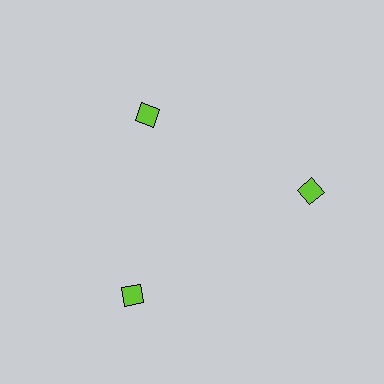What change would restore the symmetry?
The symmetry would be restored by moving it outward, back onto the ring so that all 3 squares sit at equal angles and equal distance from the center.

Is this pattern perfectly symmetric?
No. The 3 lime squares are arranged in a ring, but one element near the 11 o'clock position is pulled inward toward the center, breaking the 3-fold rotational symmetry.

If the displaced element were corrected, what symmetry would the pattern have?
It would have 3-fold rotational symmetry — the pattern would map onto itself every 120 degrees.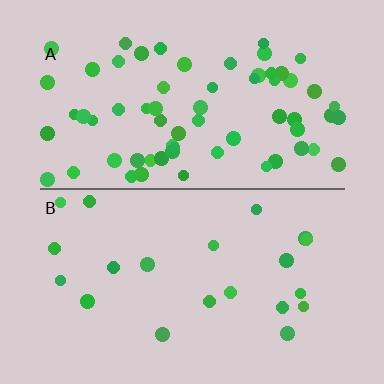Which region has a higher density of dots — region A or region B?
A (the top).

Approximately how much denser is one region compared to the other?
Approximately 3.2× — region A over region B.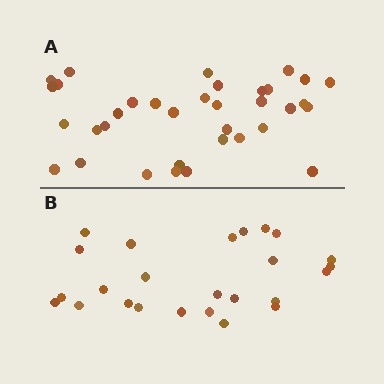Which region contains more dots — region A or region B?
Region A (the top region) has more dots.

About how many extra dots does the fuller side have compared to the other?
Region A has roughly 10 or so more dots than region B.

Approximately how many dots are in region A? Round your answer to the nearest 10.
About 40 dots. (The exact count is 35, which rounds to 40.)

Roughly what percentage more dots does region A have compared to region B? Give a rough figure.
About 40% more.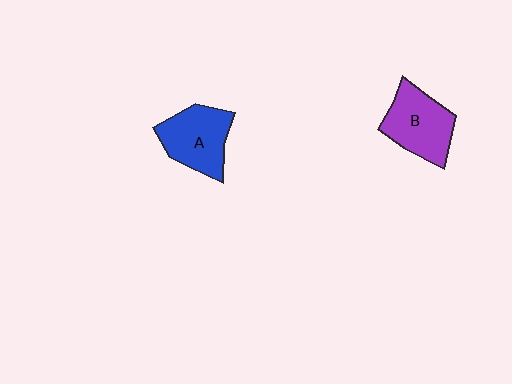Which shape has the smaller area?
Shape A (blue).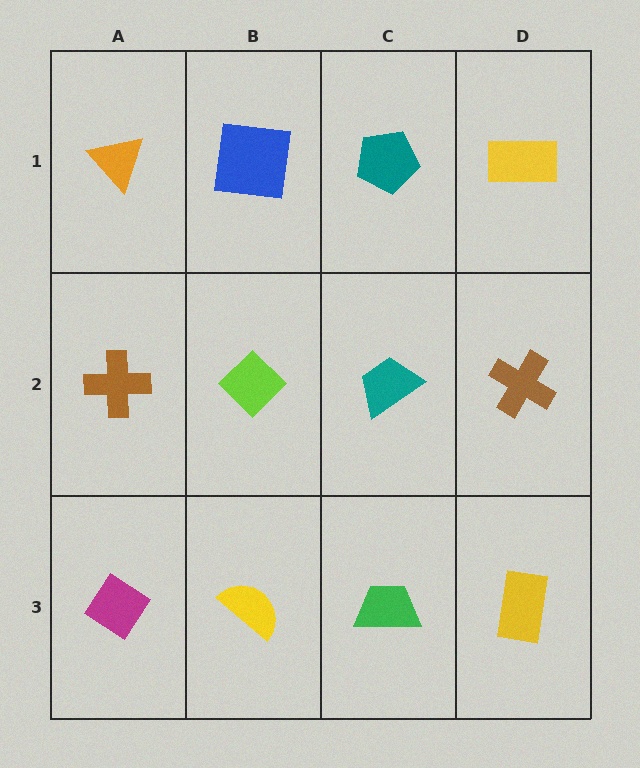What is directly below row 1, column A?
A brown cross.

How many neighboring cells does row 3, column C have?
3.